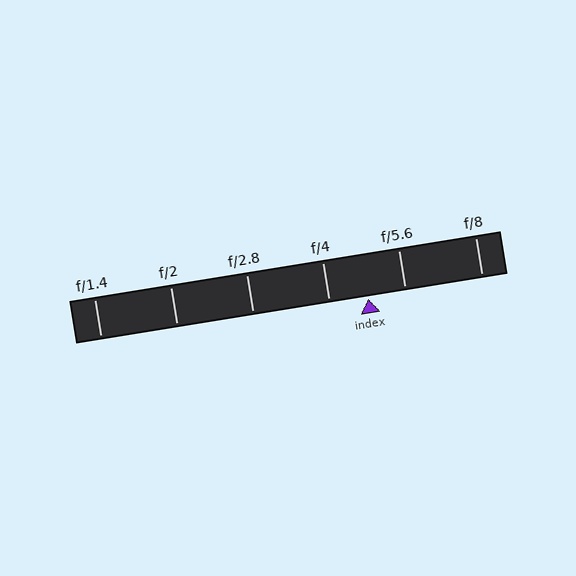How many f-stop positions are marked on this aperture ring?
There are 6 f-stop positions marked.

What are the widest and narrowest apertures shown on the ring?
The widest aperture shown is f/1.4 and the narrowest is f/8.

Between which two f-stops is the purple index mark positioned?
The index mark is between f/4 and f/5.6.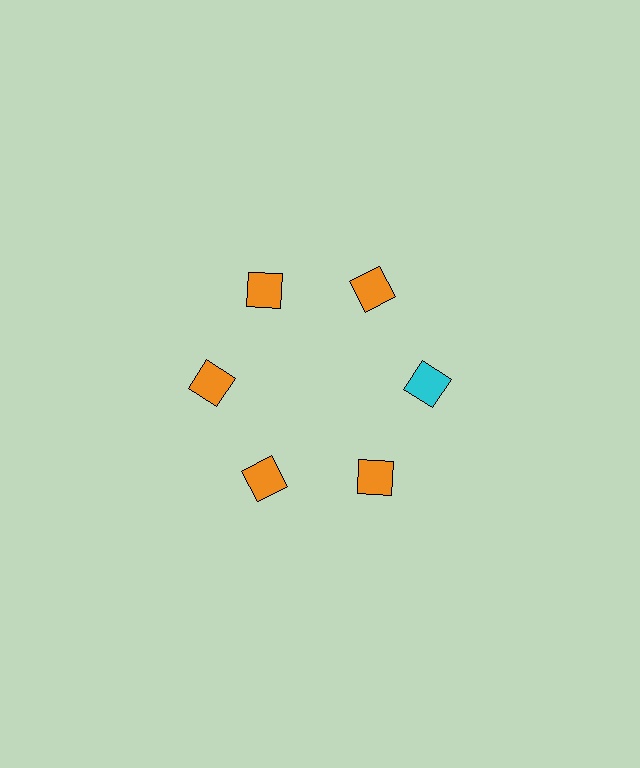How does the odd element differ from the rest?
It has a different color: cyan instead of orange.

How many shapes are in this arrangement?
There are 6 shapes arranged in a ring pattern.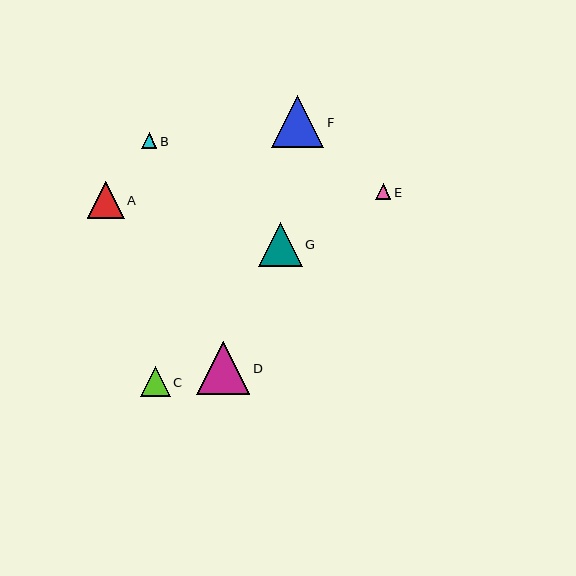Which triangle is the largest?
Triangle D is the largest with a size of approximately 53 pixels.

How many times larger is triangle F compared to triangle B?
Triangle F is approximately 3.4 times the size of triangle B.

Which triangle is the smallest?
Triangle B is the smallest with a size of approximately 15 pixels.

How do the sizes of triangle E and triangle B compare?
Triangle E and triangle B are approximately the same size.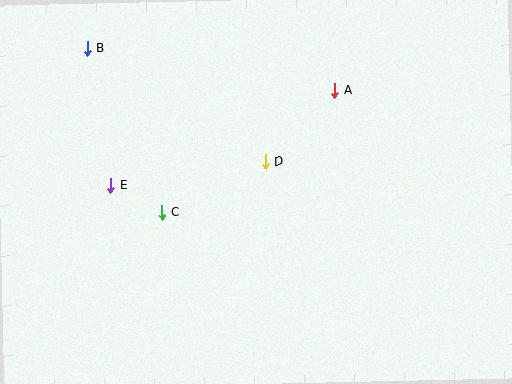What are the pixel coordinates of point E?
Point E is at (110, 185).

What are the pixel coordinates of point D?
Point D is at (266, 162).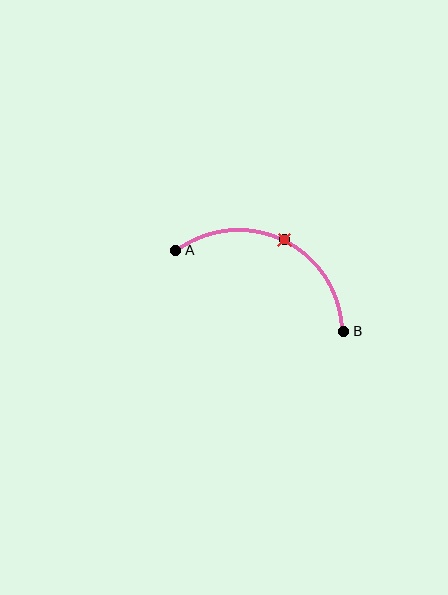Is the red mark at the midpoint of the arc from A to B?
Yes. The red mark lies on the arc at equal arc-length from both A and B — it is the arc midpoint.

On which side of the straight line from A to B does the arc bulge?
The arc bulges above the straight line connecting A and B.